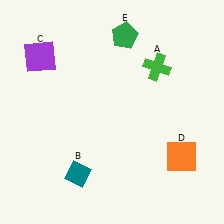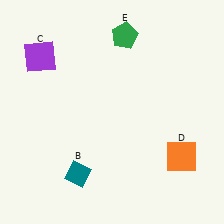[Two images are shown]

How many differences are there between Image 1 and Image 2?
There is 1 difference between the two images.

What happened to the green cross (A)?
The green cross (A) was removed in Image 2. It was in the top-right area of Image 1.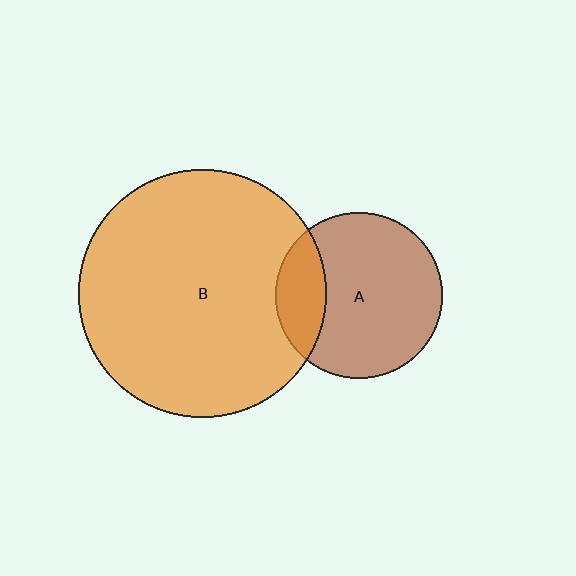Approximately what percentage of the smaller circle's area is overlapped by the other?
Approximately 20%.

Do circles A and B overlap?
Yes.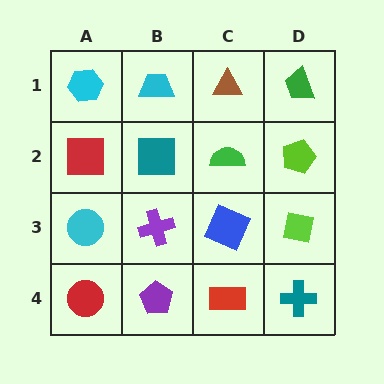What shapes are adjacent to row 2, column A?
A cyan hexagon (row 1, column A), a cyan circle (row 3, column A), a teal square (row 2, column B).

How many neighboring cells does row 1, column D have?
2.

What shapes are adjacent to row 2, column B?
A cyan trapezoid (row 1, column B), a purple cross (row 3, column B), a red square (row 2, column A), a green semicircle (row 2, column C).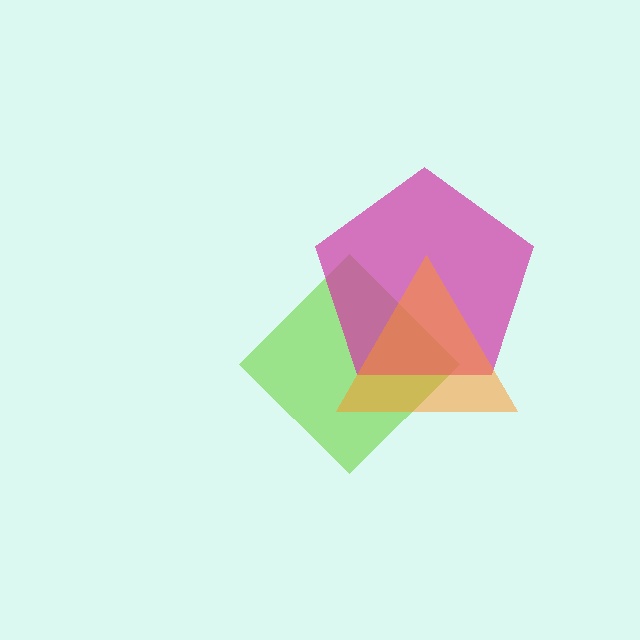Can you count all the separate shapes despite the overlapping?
Yes, there are 3 separate shapes.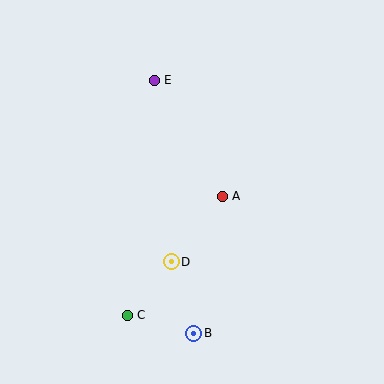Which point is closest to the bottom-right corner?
Point B is closest to the bottom-right corner.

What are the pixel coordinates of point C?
Point C is at (127, 315).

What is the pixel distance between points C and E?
The distance between C and E is 237 pixels.